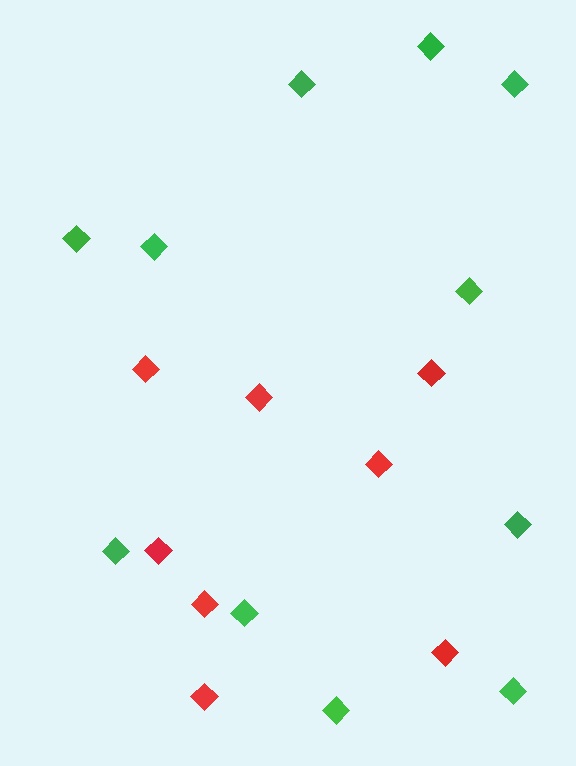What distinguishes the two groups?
There are 2 groups: one group of red diamonds (8) and one group of green diamonds (11).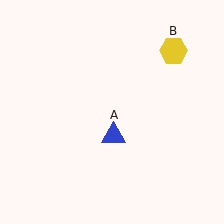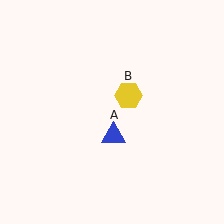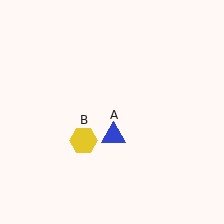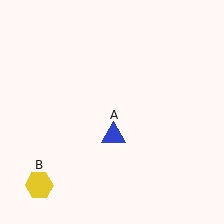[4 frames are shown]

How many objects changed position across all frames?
1 object changed position: yellow hexagon (object B).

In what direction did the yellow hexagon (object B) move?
The yellow hexagon (object B) moved down and to the left.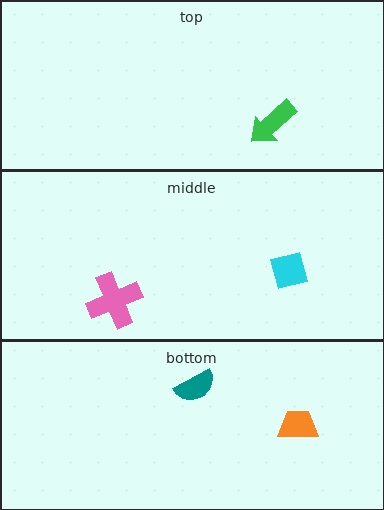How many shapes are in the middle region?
2.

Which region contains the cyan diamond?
The middle region.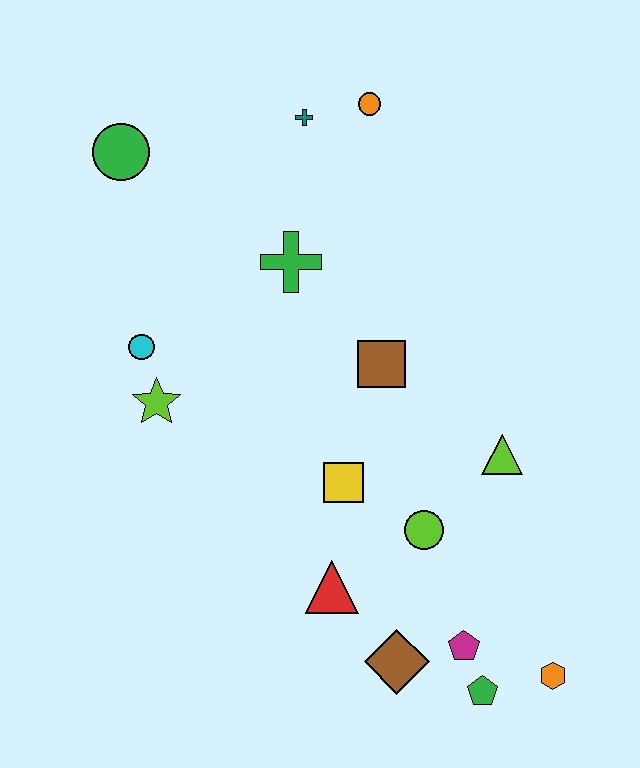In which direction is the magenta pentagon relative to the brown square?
The magenta pentagon is below the brown square.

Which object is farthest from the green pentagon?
The green circle is farthest from the green pentagon.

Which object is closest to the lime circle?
The yellow square is closest to the lime circle.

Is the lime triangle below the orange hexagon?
No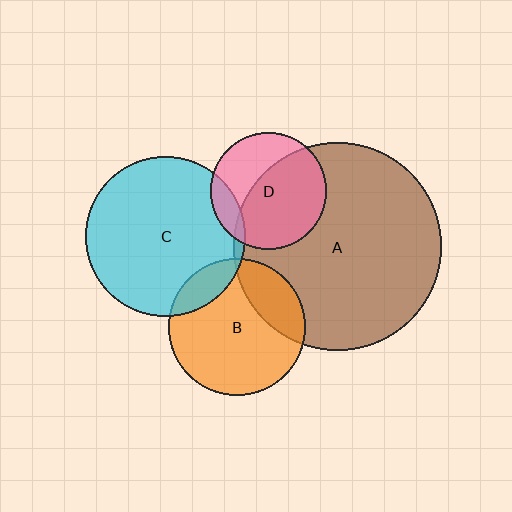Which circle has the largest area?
Circle A (brown).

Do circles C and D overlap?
Yes.